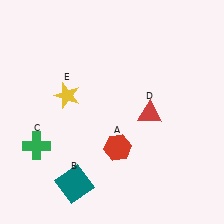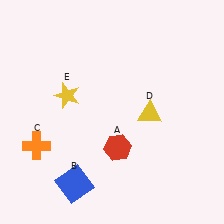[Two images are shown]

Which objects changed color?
B changed from teal to blue. C changed from green to orange. D changed from red to yellow.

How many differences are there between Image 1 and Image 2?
There are 3 differences between the two images.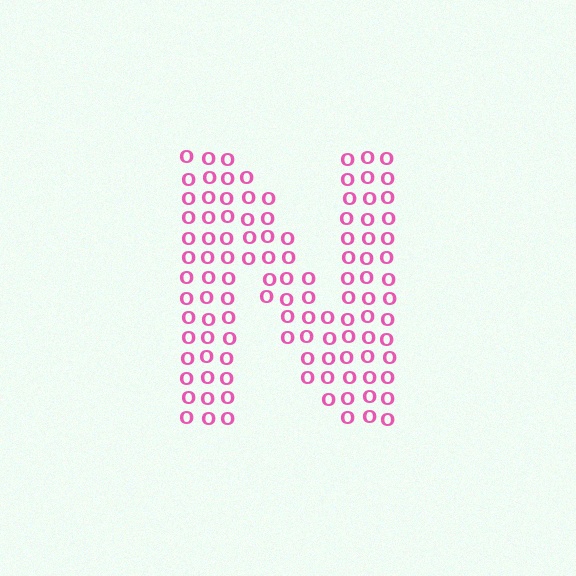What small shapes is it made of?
It is made of small letter O's.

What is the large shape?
The large shape is the letter N.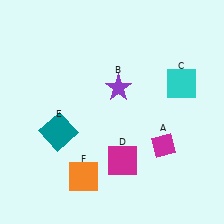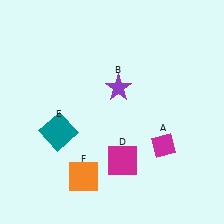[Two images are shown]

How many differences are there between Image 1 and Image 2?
There is 1 difference between the two images.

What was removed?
The cyan square (C) was removed in Image 2.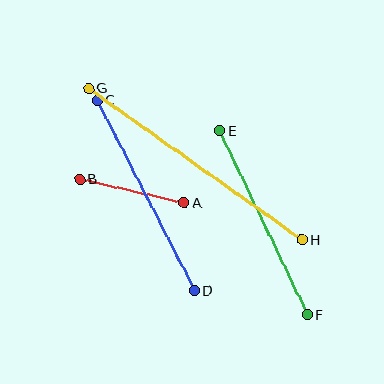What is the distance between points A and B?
The distance is approximately 107 pixels.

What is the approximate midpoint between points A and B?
The midpoint is at approximately (132, 191) pixels.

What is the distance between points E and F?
The distance is approximately 204 pixels.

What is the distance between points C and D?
The distance is approximately 214 pixels.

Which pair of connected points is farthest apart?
Points G and H are farthest apart.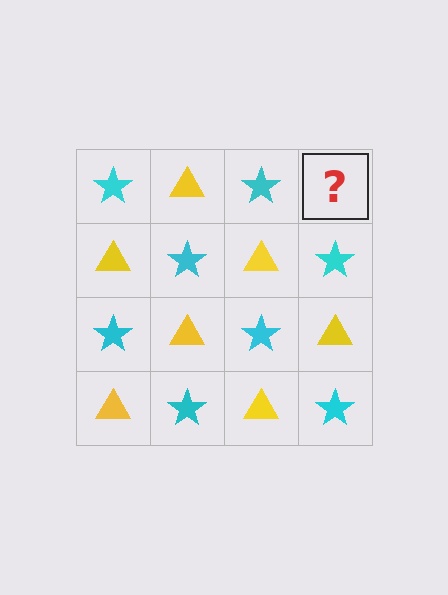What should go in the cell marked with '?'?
The missing cell should contain a yellow triangle.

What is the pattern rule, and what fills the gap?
The rule is that it alternates cyan star and yellow triangle in a checkerboard pattern. The gap should be filled with a yellow triangle.